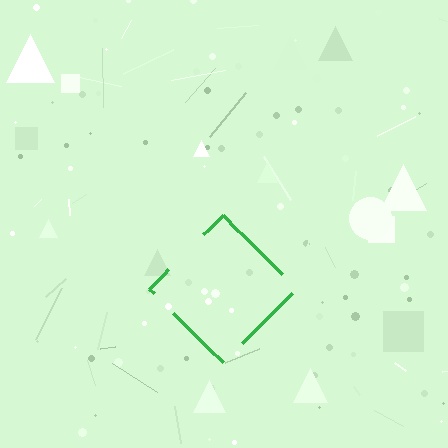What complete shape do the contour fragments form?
The contour fragments form a diamond.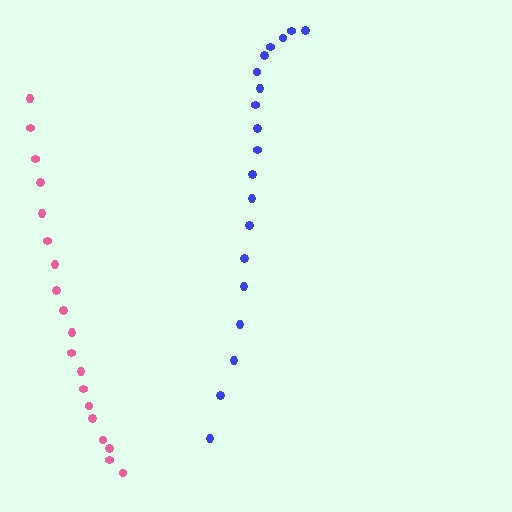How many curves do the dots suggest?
There are 2 distinct paths.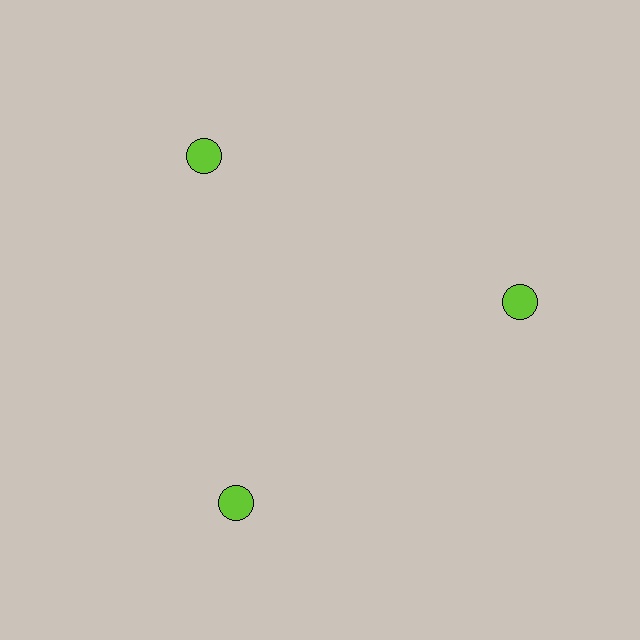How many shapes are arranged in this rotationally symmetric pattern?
There are 3 shapes, arranged in 3 groups of 1.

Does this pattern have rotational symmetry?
Yes, this pattern has 3-fold rotational symmetry. It looks the same after rotating 120 degrees around the center.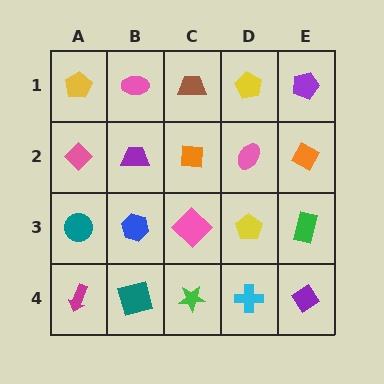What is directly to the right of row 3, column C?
A yellow pentagon.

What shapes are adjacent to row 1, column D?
A pink ellipse (row 2, column D), a brown trapezoid (row 1, column C), a purple pentagon (row 1, column E).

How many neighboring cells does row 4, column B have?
3.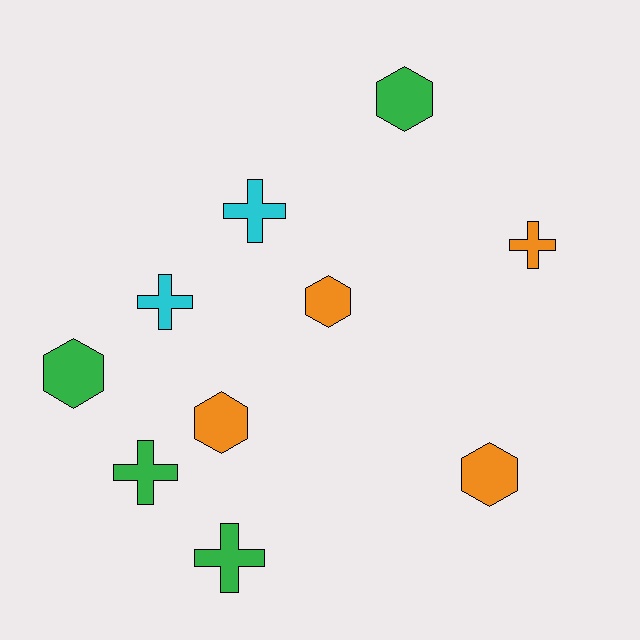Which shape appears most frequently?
Hexagon, with 5 objects.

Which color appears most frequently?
Orange, with 4 objects.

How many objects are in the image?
There are 10 objects.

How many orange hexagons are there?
There are 3 orange hexagons.